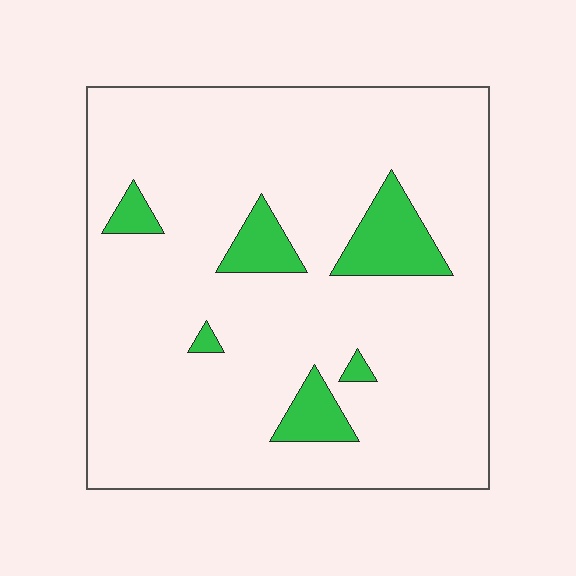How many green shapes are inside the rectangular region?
6.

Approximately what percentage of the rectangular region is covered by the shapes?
Approximately 10%.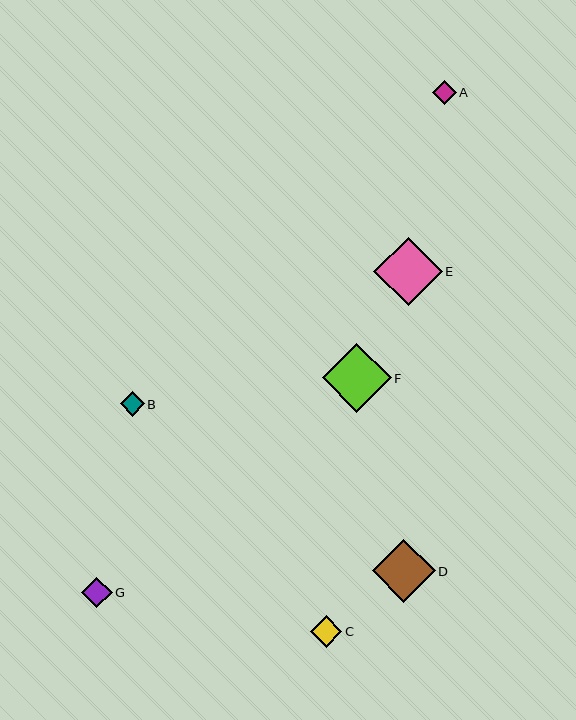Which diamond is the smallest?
Diamond A is the smallest with a size of approximately 24 pixels.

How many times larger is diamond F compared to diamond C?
Diamond F is approximately 2.2 times the size of diamond C.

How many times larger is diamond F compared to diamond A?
Diamond F is approximately 2.9 times the size of diamond A.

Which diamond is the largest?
Diamond F is the largest with a size of approximately 69 pixels.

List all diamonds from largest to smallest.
From largest to smallest: F, E, D, C, G, B, A.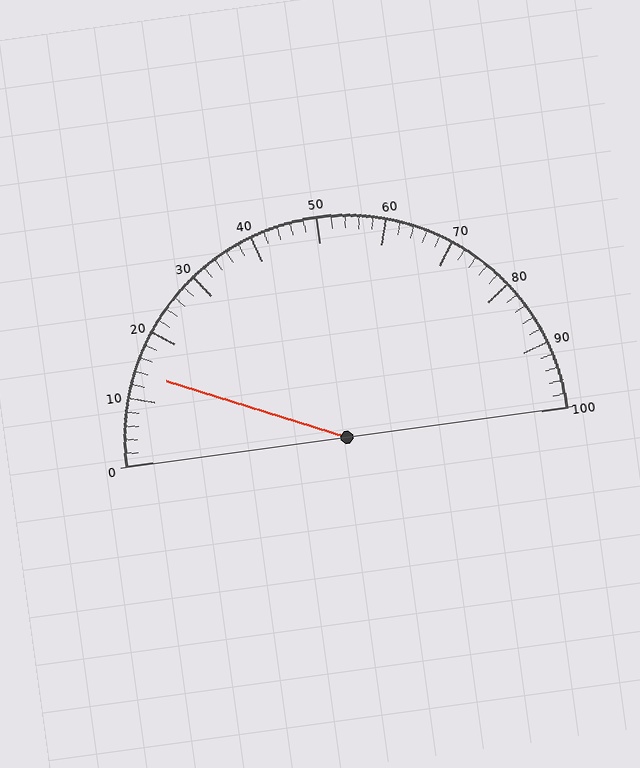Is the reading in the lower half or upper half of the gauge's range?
The reading is in the lower half of the range (0 to 100).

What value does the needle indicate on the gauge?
The needle indicates approximately 14.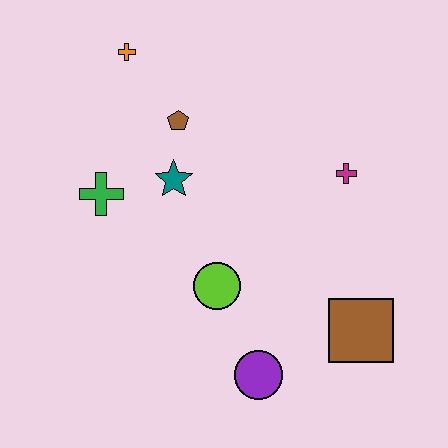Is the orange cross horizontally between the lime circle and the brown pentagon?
No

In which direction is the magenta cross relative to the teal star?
The magenta cross is to the right of the teal star.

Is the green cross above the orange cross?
No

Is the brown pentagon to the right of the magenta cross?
No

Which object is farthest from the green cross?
The brown square is farthest from the green cross.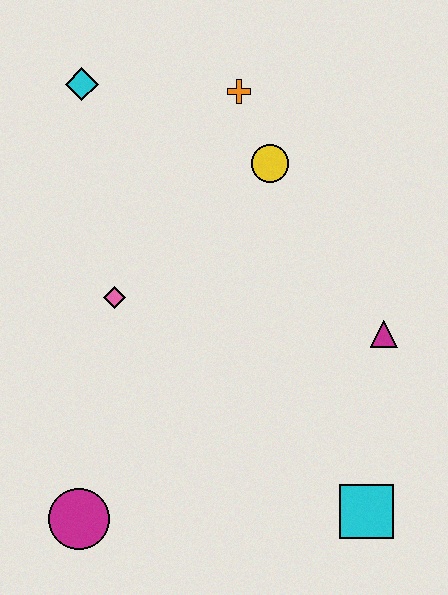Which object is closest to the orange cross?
The yellow circle is closest to the orange cross.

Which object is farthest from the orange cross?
The magenta circle is farthest from the orange cross.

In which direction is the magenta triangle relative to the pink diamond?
The magenta triangle is to the right of the pink diamond.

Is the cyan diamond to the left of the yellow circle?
Yes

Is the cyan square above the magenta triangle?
No